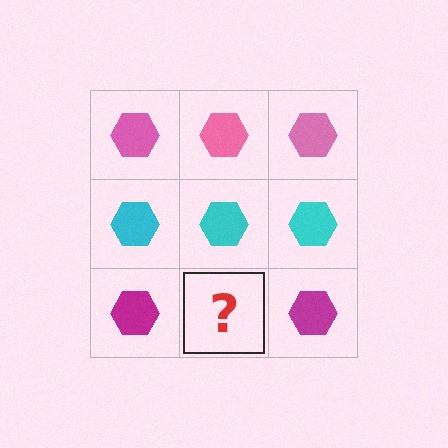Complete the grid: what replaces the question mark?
The question mark should be replaced with a magenta hexagon.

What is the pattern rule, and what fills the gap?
The rule is that each row has a consistent color. The gap should be filled with a magenta hexagon.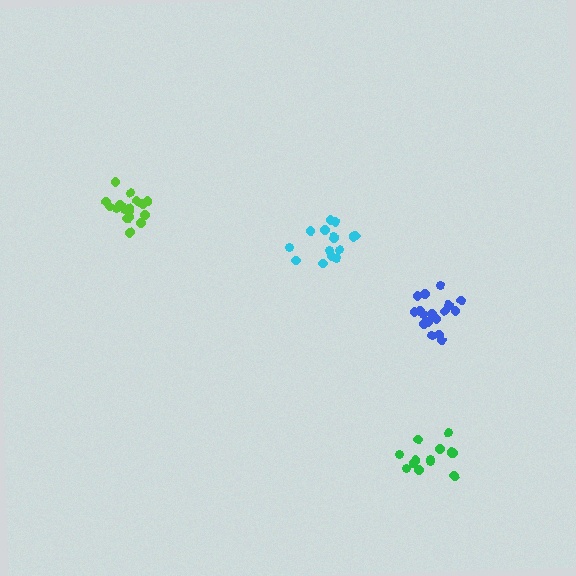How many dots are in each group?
Group 1: 16 dots, Group 2: 18 dots, Group 3: 17 dots, Group 4: 15 dots (66 total).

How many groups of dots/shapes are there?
There are 4 groups.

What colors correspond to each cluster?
The clusters are colored: green, lime, blue, cyan.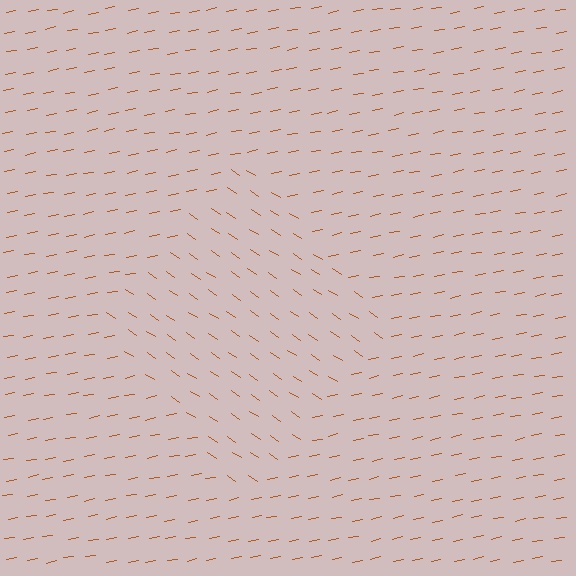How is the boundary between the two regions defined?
The boundary is defined purely by a change in line orientation (approximately 45 degrees difference). All lines are the same color and thickness.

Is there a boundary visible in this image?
Yes, there is a texture boundary formed by a change in line orientation.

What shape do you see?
I see a diamond.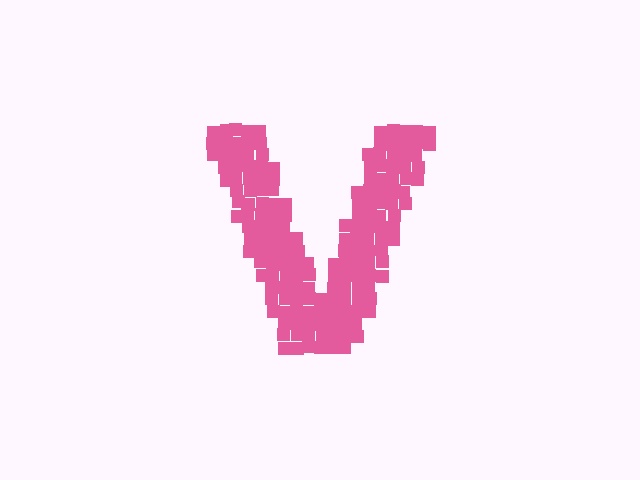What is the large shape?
The large shape is the letter V.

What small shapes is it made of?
It is made of small squares.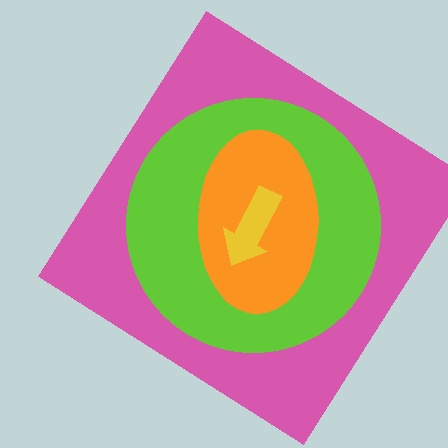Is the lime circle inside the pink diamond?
Yes.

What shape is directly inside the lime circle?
The orange ellipse.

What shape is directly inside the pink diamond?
The lime circle.